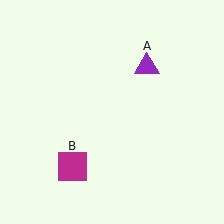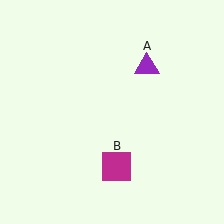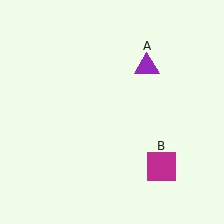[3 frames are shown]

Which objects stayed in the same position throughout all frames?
Purple triangle (object A) remained stationary.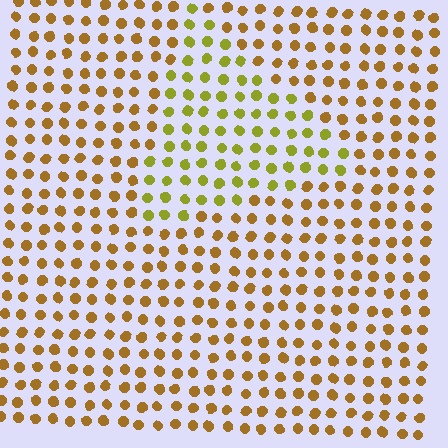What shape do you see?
I see a triangle.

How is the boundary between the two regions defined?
The boundary is defined purely by a slight shift in hue (about 33 degrees). Spacing, size, and orientation are identical on both sides.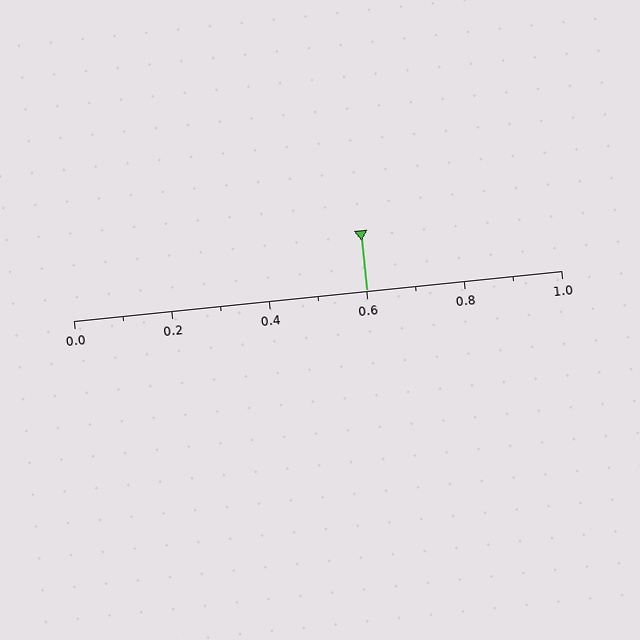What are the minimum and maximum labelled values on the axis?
The axis runs from 0.0 to 1.0.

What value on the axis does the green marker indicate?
The marker indicates approximately 0.6.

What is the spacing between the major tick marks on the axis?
The major ticks are spaced 0.2 apart.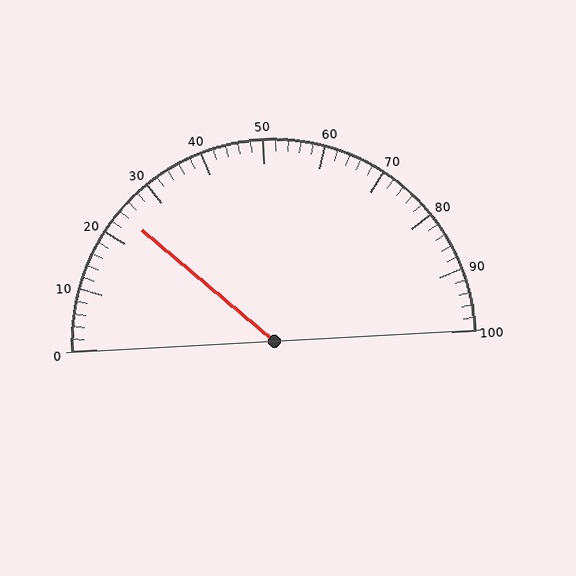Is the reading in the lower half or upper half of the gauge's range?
The reading is in the lower half of the range (0 to 100).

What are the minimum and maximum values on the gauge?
The gauge ranges from 0 to 100.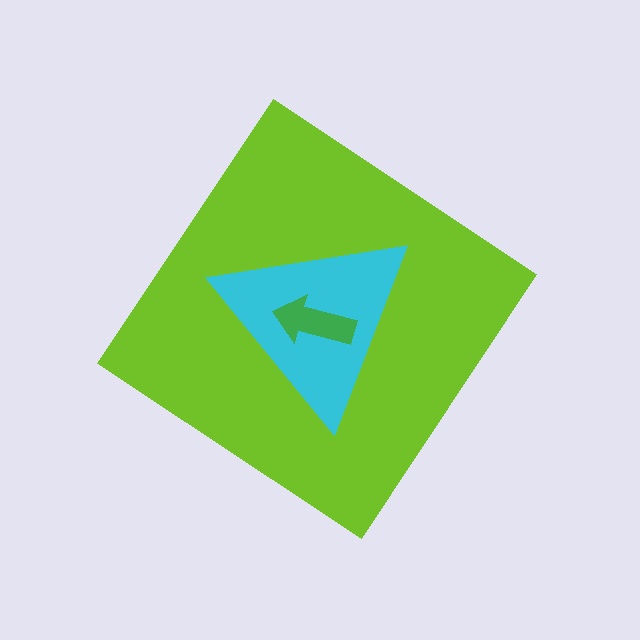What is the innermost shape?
The green arrow.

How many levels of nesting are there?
3.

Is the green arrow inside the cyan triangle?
Yes.